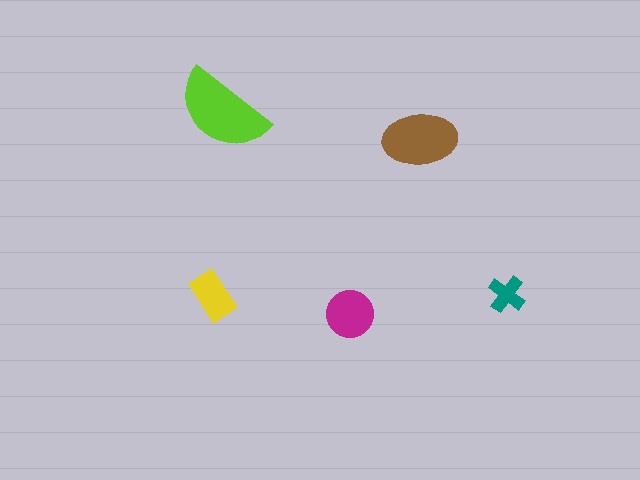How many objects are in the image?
There are 5 objects in the image.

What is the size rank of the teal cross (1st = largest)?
5th.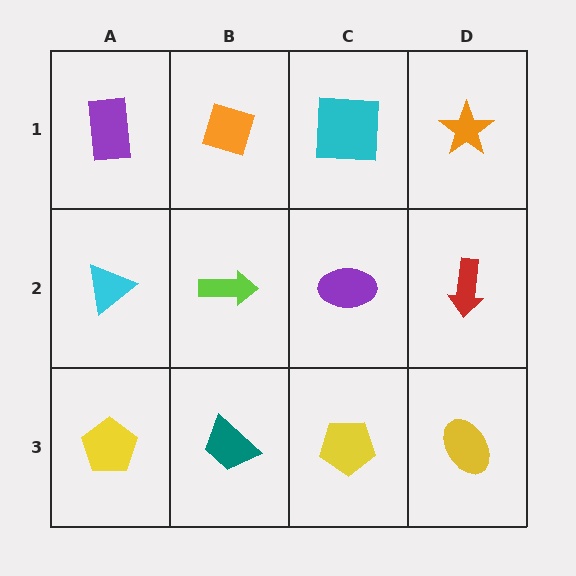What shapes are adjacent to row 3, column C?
A purple ellipse (row 2, column C), a teal trapezoid (row 3, column B), a yellow ellipse (row 3, column D).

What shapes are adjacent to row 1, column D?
A red arrow (row 2, column D), a cyan square (row 1, column C).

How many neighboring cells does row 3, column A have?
2.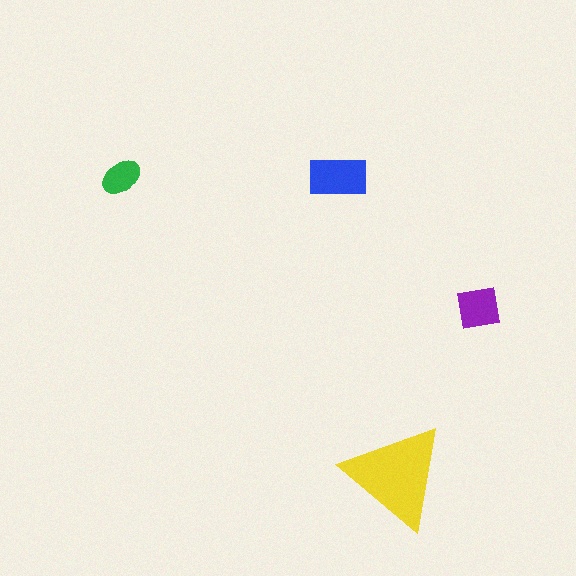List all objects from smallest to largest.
The green ellipse, the purple square, the blue rectangle, the yellow triangle.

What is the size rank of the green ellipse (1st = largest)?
4th.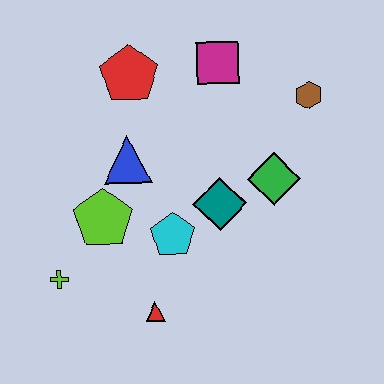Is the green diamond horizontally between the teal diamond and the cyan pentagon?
No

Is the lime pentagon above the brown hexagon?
No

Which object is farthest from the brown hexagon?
The lime cross is farthest from the brown hexagon.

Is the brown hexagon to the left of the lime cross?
No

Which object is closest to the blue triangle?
The lime pentagon is closest to the blue triangle.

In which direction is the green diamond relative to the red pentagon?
The green diamond is to the right of the red pentagon.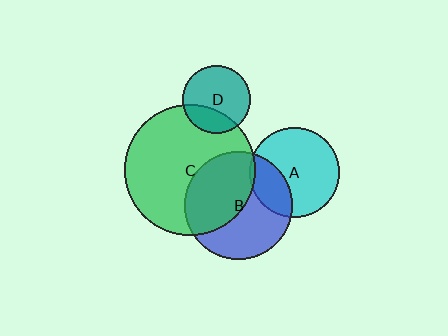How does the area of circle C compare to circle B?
Approximately 1.5 times.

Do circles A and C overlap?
Yes.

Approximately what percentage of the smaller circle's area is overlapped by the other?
Approximately 5%.